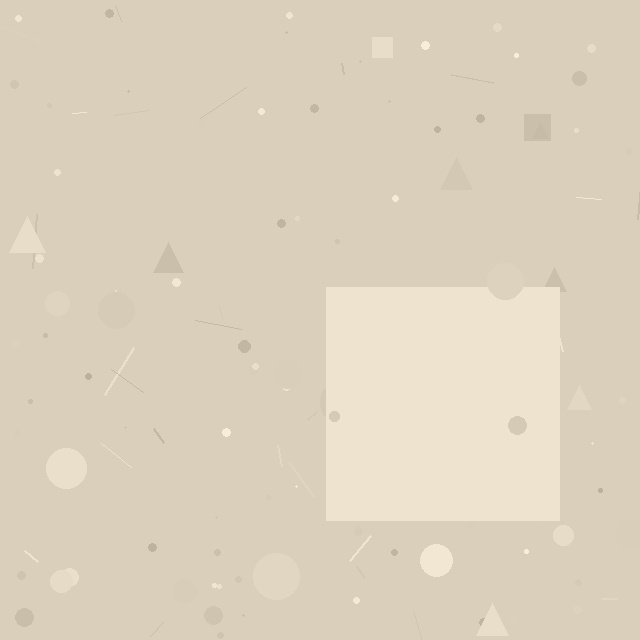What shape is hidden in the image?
A square is hidden in the image.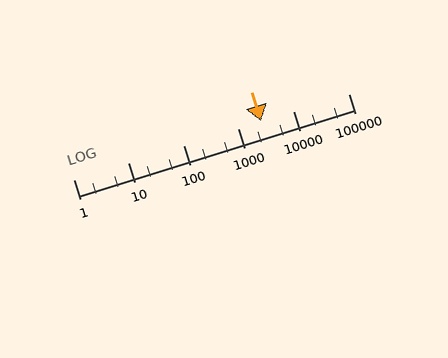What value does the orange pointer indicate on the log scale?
The pointer indicates approximately 2600.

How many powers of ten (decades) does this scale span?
The scale spans 5 decades, from 1 to 100000.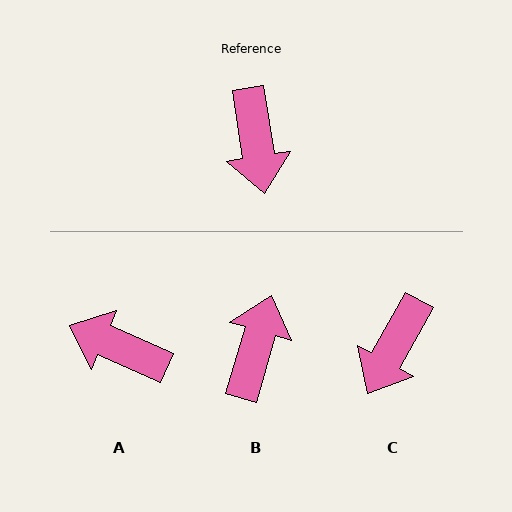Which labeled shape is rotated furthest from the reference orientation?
B, about 155 degrees away.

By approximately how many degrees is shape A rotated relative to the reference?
Approximately 123 degrees clockwise.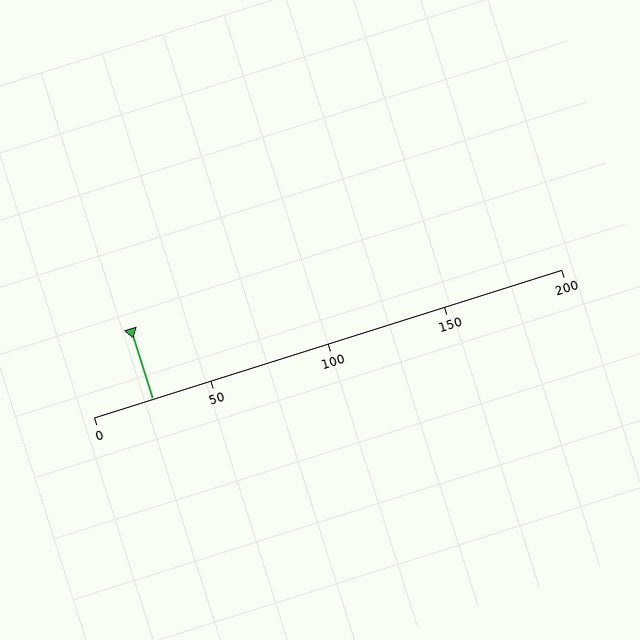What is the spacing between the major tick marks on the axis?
The major ticks are spaced 50 apart.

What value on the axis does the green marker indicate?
The marker indicates approximately 25.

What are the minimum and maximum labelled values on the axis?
The axis runs from 0 to 200.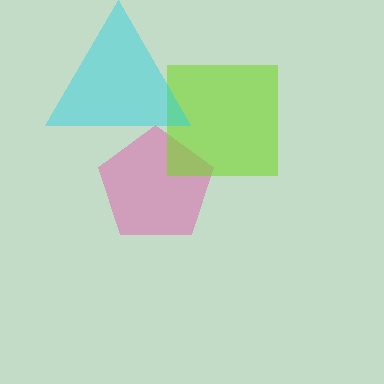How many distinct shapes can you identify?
There are 3 distinct shapes: a pink pentagon, a lime square, a cyan triangle.